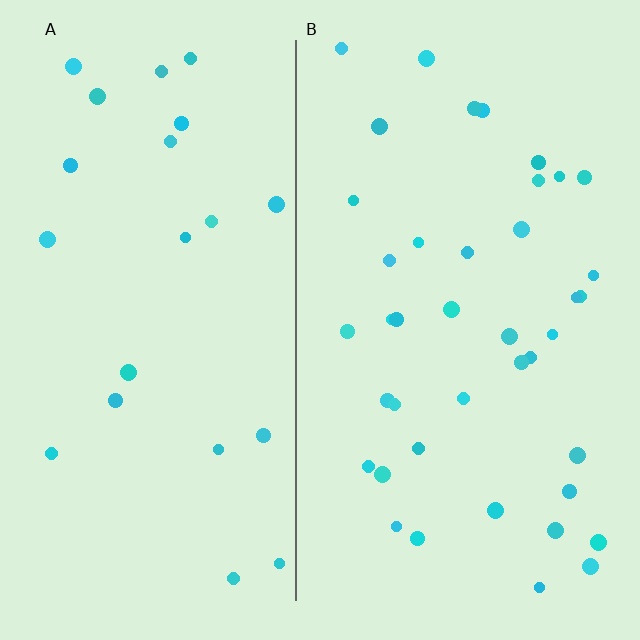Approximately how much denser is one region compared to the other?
Approximately 1.9× — region B over region A.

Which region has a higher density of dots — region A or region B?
B (the right).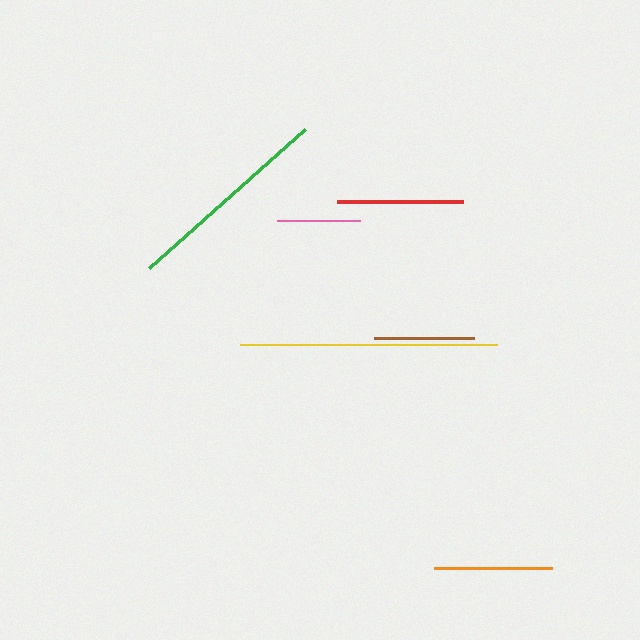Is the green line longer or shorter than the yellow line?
The yellow line is longer than the green line.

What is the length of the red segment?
The red segment is approximately 127 pixels long.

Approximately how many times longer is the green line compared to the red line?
The green line is approximately 1.6 times the length of the red line.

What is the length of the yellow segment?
The yellow segment is approximately 257 pixels long.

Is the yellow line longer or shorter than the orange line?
The yellow line is longer than the orange line.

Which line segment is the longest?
The yellow line is the longest at approximately 257 pixels.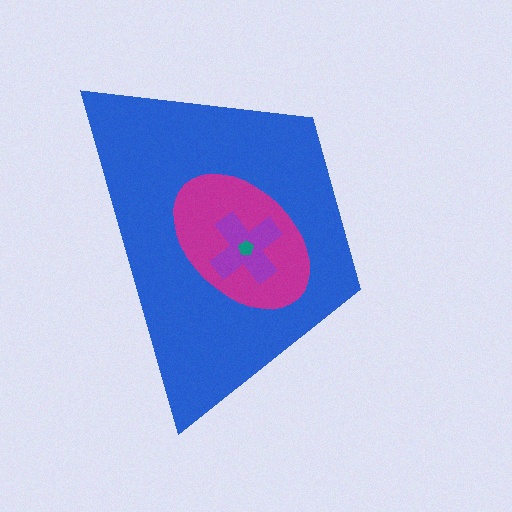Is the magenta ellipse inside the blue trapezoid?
Yes.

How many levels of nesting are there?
4.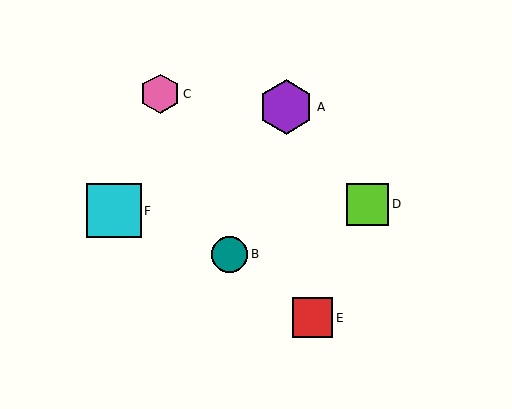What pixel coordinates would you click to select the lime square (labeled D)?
Click at (368, 204) to select the lime square D.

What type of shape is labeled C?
Shape C is a pink hexagon.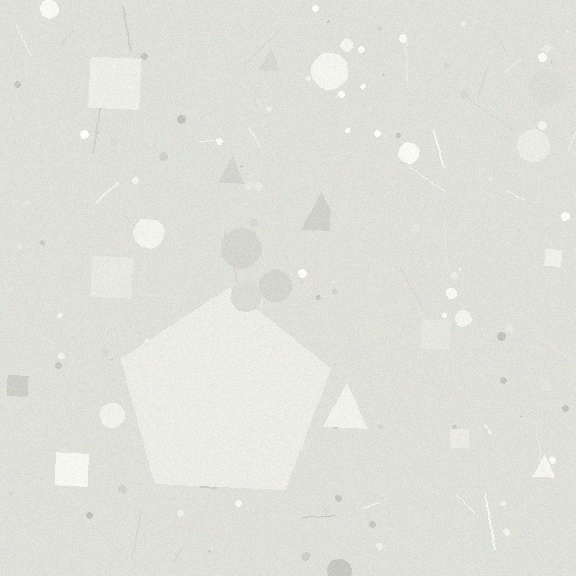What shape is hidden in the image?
A pentagon is hidden in the image.